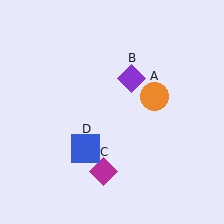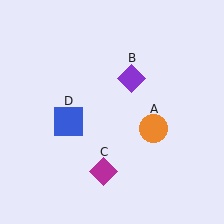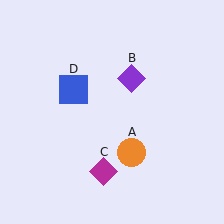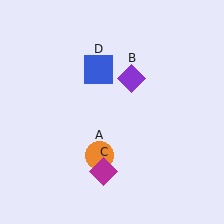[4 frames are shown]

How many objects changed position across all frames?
2 objects changed position: orange circle (object A), blue square (object D).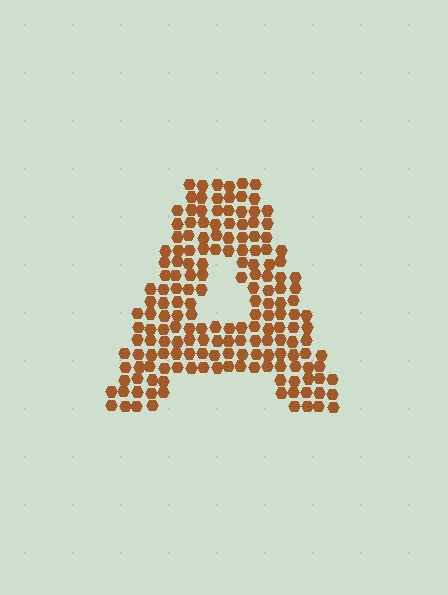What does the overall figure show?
The overall figure shows the letter A.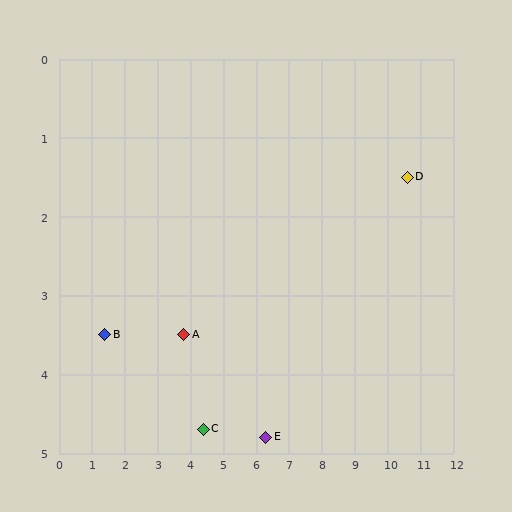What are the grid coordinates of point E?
Point E is at approximately (6.3, 4.8).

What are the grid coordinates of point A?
Point A is at approximately (3.8, 3.5).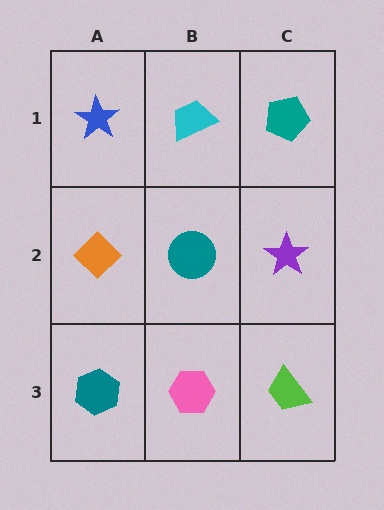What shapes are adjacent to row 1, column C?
A purple star (row 2, column C), a cyan trapezoid (row 1, column B).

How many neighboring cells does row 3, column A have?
2.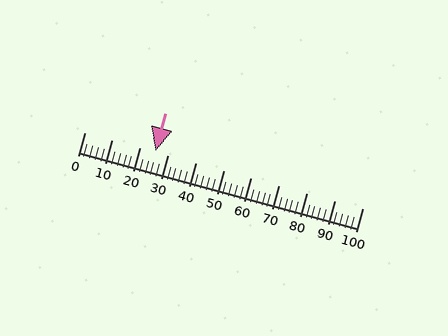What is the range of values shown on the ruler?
The ruler shows values from 0 to 100.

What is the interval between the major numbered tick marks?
The major tick marks are spaced 10 units apart.